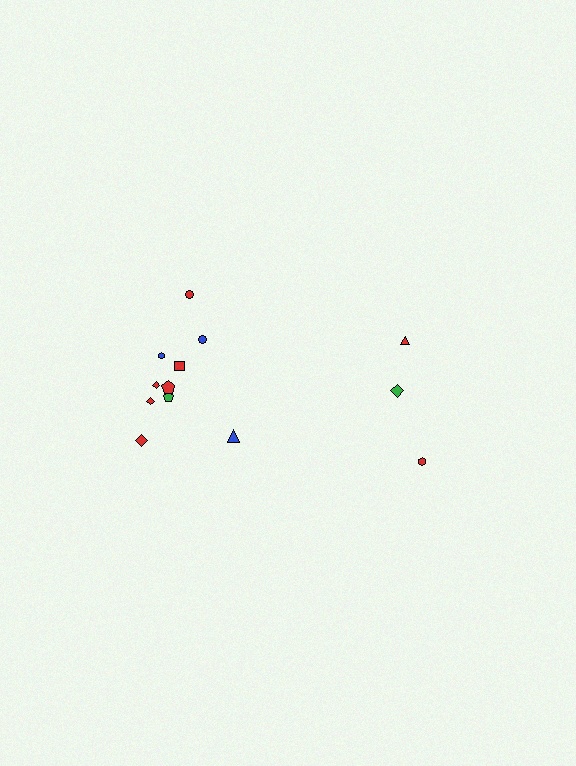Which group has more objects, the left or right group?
The left group.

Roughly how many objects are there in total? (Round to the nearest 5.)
Roughly 15 objects in total.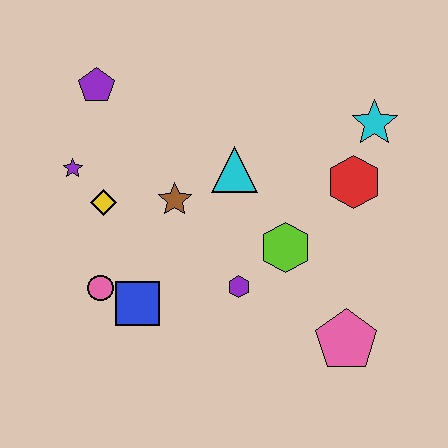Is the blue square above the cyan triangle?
No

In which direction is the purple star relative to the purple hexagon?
The purple star is to the left of the purple hexagon.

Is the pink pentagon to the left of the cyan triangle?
No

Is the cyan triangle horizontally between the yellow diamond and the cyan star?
Yes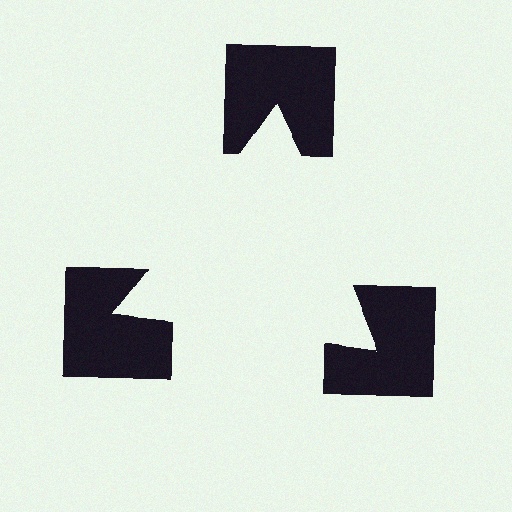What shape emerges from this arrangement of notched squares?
An illusory triangle — its edges are inferred from the aligned wedge cuts in the notched squares, not physically drawn.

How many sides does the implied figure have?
3 sides.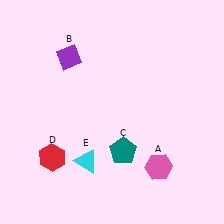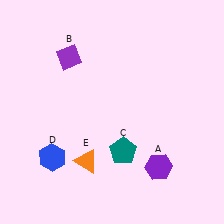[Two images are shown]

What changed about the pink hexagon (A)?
In Image 1, A is pink. In Image 2, it changed to purple.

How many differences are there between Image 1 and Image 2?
There are 3 differences between the two images.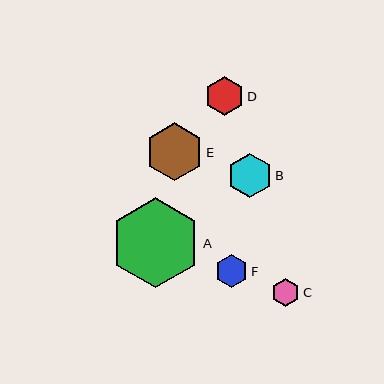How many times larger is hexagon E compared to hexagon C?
Hexagon E is approximately 2.0 times the size of hexagon C.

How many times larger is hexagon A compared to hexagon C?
Hexagon A is approximately 3.1 times the size of hexagon C.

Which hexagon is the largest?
Hexagon A is the largest with a size of approximately 90 pixels.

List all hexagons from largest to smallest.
From largest to smallest: A, E, B, D, F, C.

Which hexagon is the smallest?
Hexagon C is the smallest with a size of approximately 29 pixels.